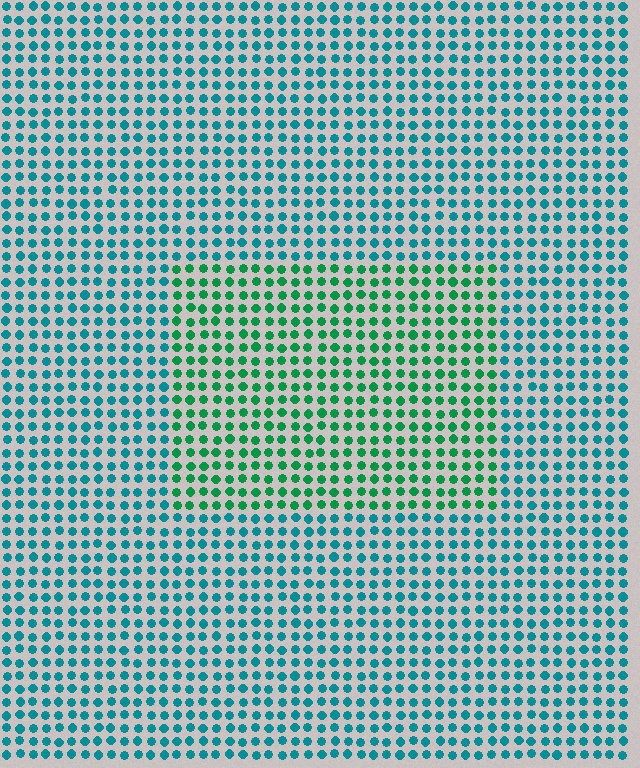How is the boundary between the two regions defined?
The boundary is defined purely by a slight shift in hue (about 38 degrees). Spacing, size, and orientation are identical on both sides.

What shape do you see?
I see a rectangle.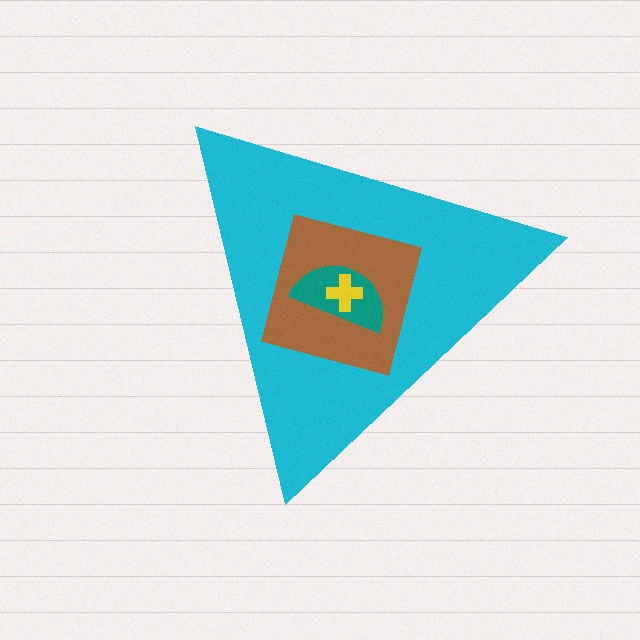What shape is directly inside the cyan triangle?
The brown square.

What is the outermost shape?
The cyan triangle.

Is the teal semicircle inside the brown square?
Yes.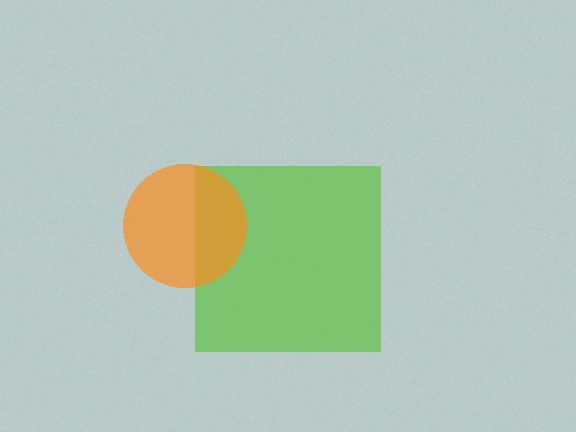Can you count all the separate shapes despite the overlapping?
Yes, there are 2 separate shapes.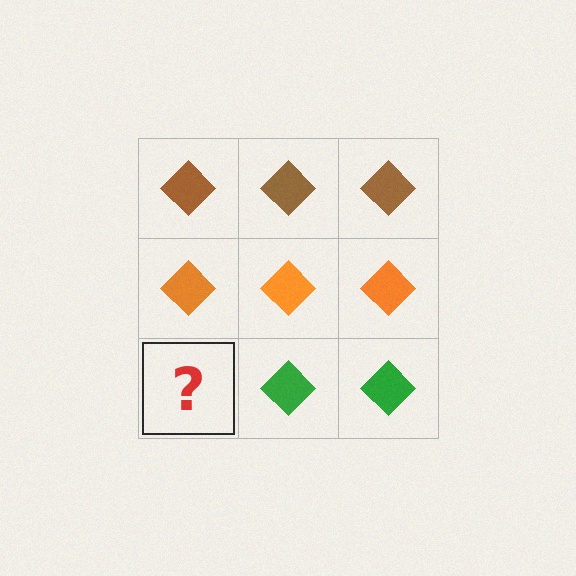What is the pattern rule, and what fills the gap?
The rule is that each row has a consistent color. The gap should be filled with a green diamond.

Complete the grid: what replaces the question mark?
The question mark should be replaced with a green diamond.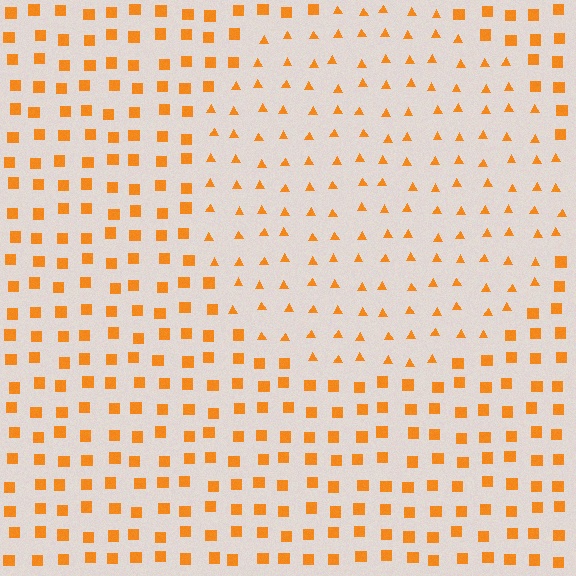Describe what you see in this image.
The image is filled with small orange elements arranged in a uniform grid. A circle-shaped region contains triangles, while the surrounding area contains squares. The boundary is defined purely by the change in element shape.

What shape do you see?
I see a circle.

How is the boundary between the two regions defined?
The boundary is defined by a change in element shape: triangles inside vs. squares outside. All elements share the same color and spacing.